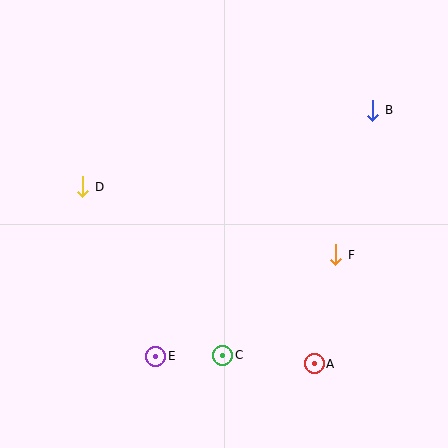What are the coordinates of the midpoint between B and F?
The midpoint between B and F is at (354, 183).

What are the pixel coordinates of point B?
Point B is at (373, 110).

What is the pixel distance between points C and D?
The distance between C and D is 219 pixels.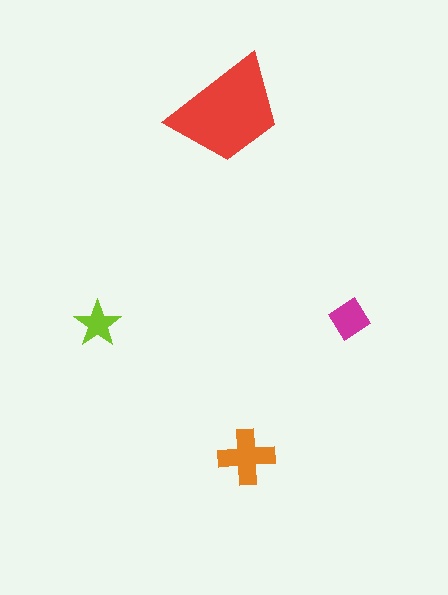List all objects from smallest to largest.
The lime star, the magenta diamond, the orange cross, the red trapezoid.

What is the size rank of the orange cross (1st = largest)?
2nd.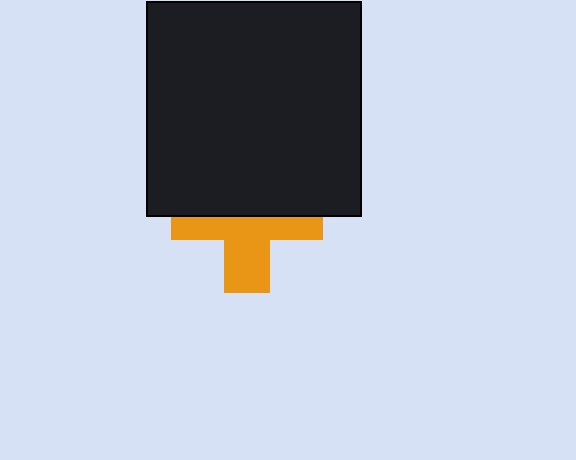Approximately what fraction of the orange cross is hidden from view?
Roughly 51% of the orange cross is hidden behind the black square.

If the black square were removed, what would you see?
You would see the complete orange cross.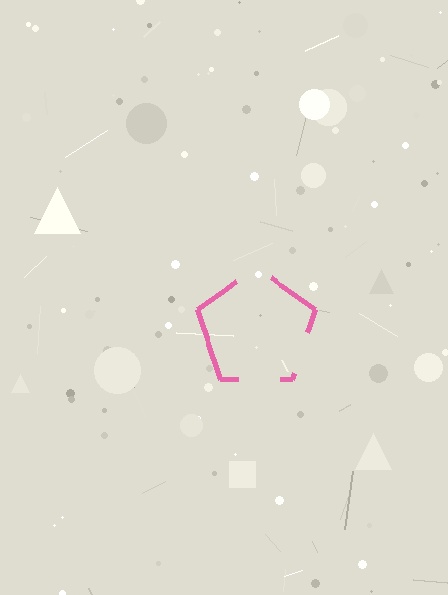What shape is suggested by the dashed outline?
The dashed outline suggests a pentagon.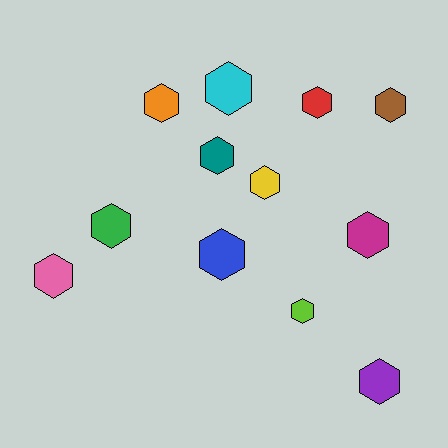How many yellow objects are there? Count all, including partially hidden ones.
There is 1 yellow object.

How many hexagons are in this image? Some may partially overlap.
There are 12 hexagons.